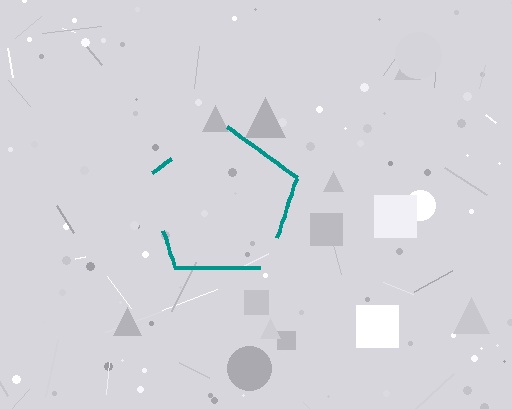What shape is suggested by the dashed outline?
The dashed outline suggests a pentagon.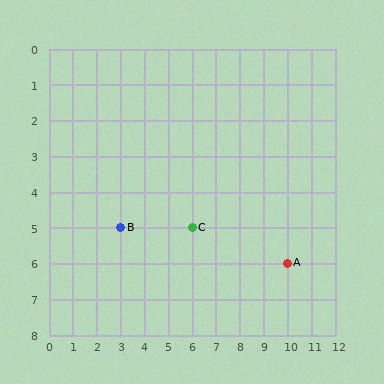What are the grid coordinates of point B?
Point B is at grid coordinates (3, 5).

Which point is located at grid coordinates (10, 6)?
Point A is at (10, 6).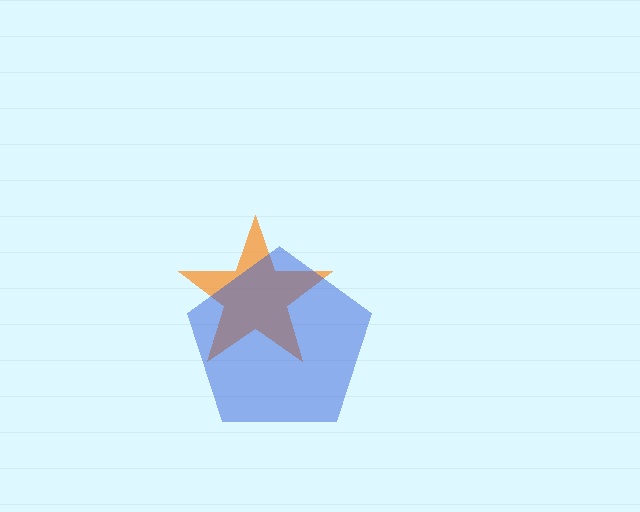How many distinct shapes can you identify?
There are 2 distinct shapes: an orange star, a blue pentagon.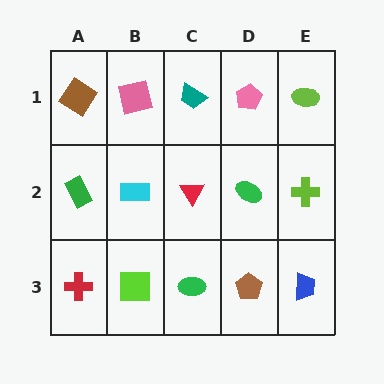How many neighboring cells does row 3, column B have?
3.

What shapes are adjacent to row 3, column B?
A cyan rectangle (row 2, column B), a red cross (row 3, column A), a green ellipse (row 3, column C).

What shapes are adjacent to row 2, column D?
A pink pentagon (row 1, column D), a brown pentagon (row 3, column D), a red triangle (row 2, column C), a lime cross (row 2, column E).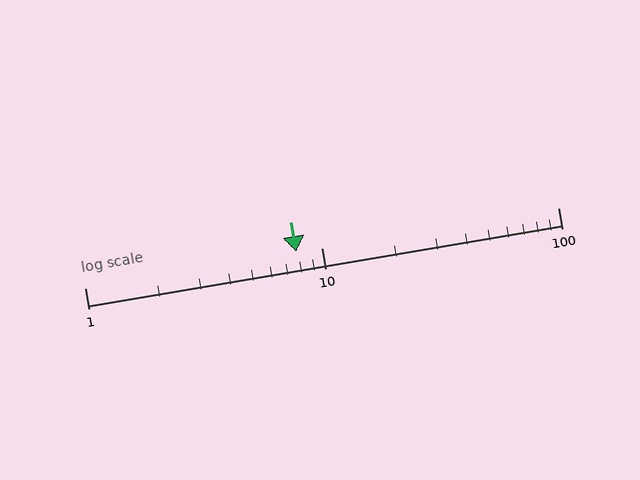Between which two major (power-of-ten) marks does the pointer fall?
The pointer is between 1 and 10.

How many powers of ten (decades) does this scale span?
The scale spans 2 decades, from 1 to 100.